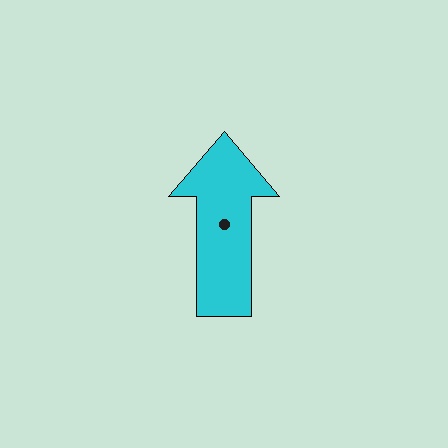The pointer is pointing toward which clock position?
Roughly 12 o'clock.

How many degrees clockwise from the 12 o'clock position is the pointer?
Approximately 0 degrees.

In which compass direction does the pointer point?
North.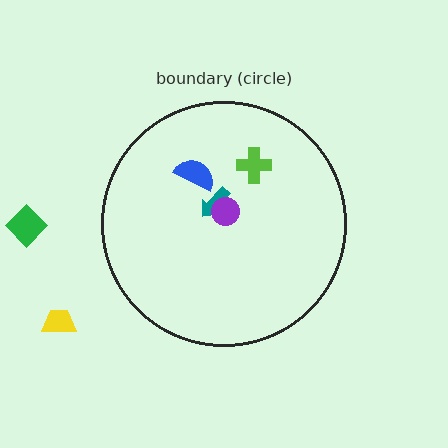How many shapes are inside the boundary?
4 inside, 2 outside.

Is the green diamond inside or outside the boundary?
Outside.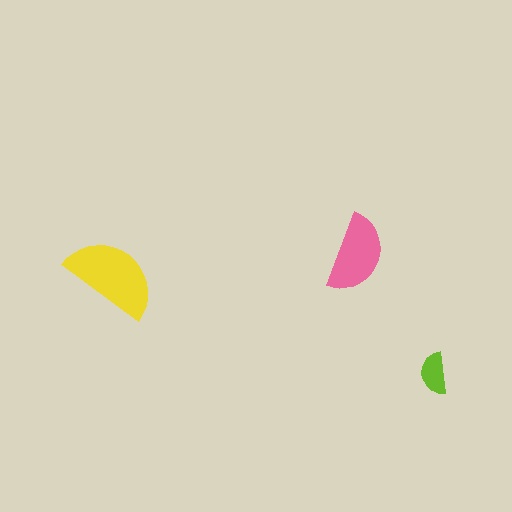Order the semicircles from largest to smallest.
the yellow one, the pink one, the lime one.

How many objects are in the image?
There are 3 objects in the image.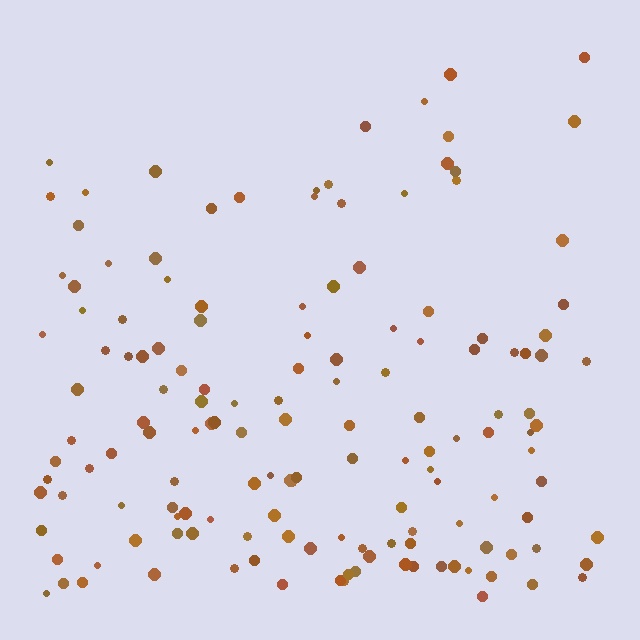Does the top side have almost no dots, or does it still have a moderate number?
Still a moderate number, just noticeably fewer than the bottom.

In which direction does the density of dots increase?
From top to bottom, with the bottom side densest.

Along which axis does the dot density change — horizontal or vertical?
Vertical.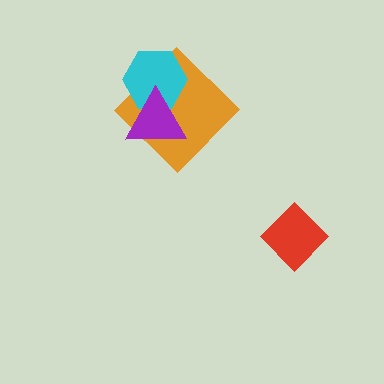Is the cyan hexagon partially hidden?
Yes, it is partially covered by another shape.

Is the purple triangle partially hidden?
No, no other shape covers it.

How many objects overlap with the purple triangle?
2 objects overlap with the purple triangle.